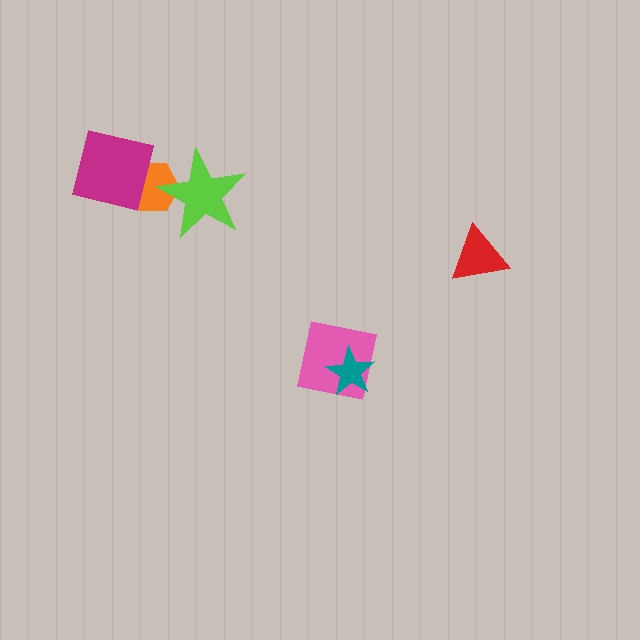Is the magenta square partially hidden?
No, no other shape covers it.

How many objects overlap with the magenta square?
1 object overlaps with the magenta square.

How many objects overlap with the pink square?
1 object overlaps with the pink square.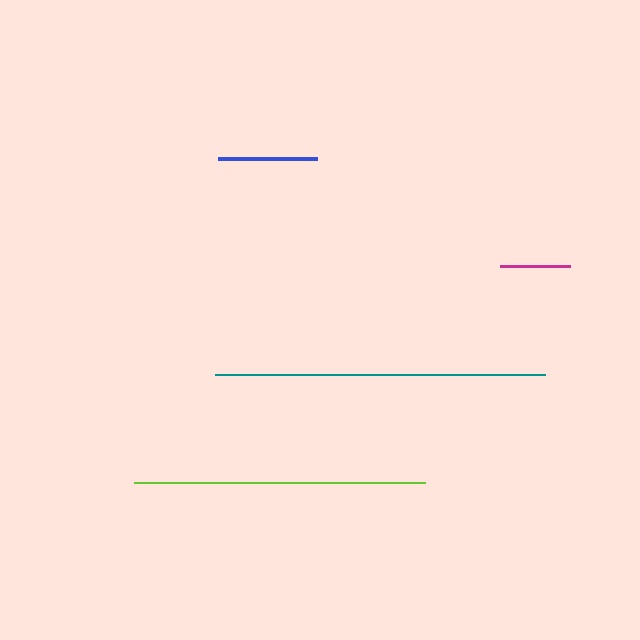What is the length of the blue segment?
The blue segment is approximately 98 pixels long.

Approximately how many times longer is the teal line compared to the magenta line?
The teal line is approximately 4.7 times the length of the magenta line.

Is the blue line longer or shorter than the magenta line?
The blue line is longer than the magenta line.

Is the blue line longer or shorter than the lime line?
The lime line is longer than the blue line.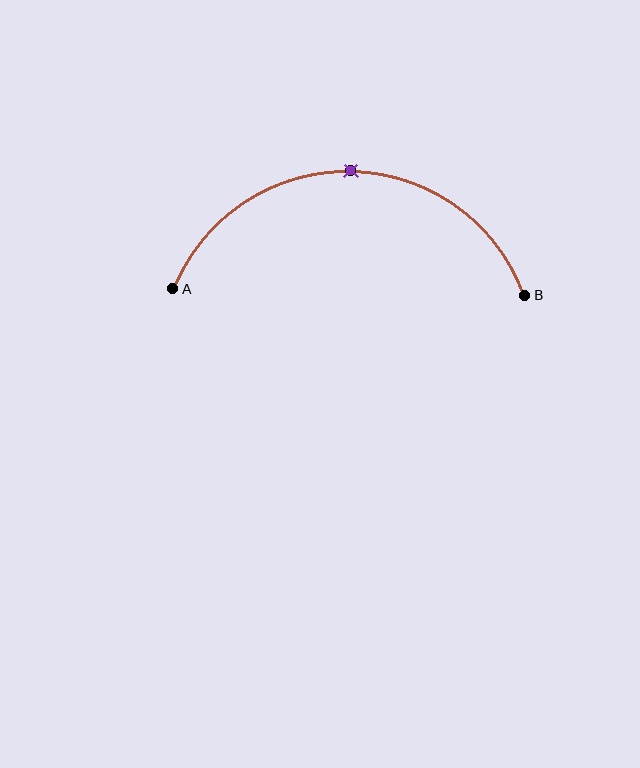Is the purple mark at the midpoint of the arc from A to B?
Yes. The purple mark lies on the arc at equal arc-length from both A and B — it is the arc midpoint.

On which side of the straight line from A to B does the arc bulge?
The arc bulges above the straight line connecting A and B.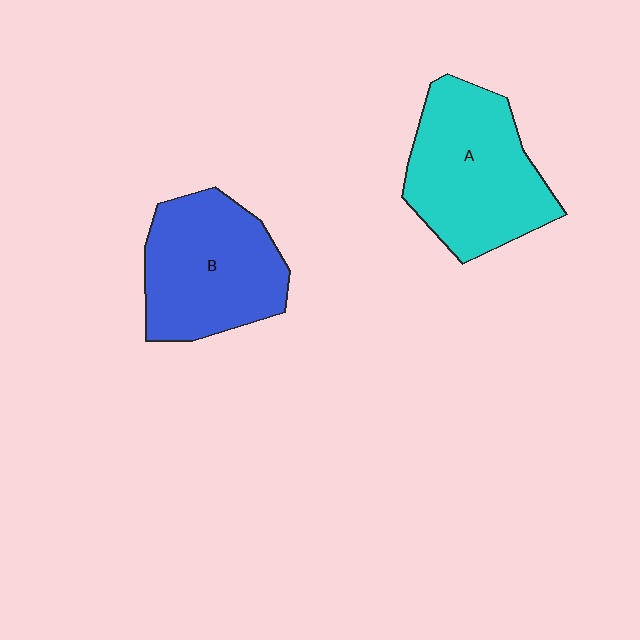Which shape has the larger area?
Shape A (cyan).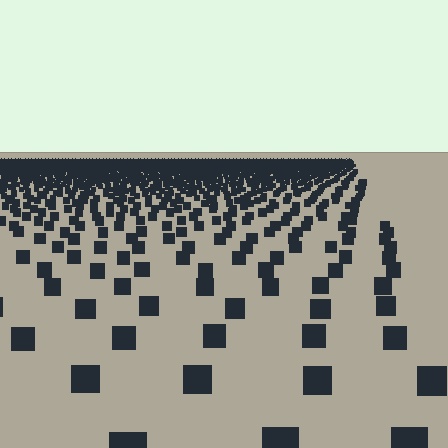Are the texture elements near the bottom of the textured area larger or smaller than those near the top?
Larger. Near the bottom, elements are closer to the viewer and appear at a bigger on-screen size.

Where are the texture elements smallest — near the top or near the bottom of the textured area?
Near the top.